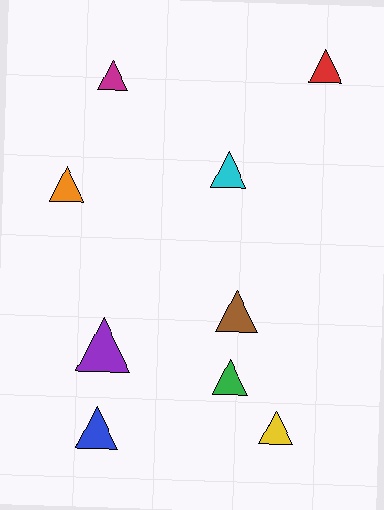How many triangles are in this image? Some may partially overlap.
There are 9 triangles.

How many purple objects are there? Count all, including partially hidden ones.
There is 1 purple object.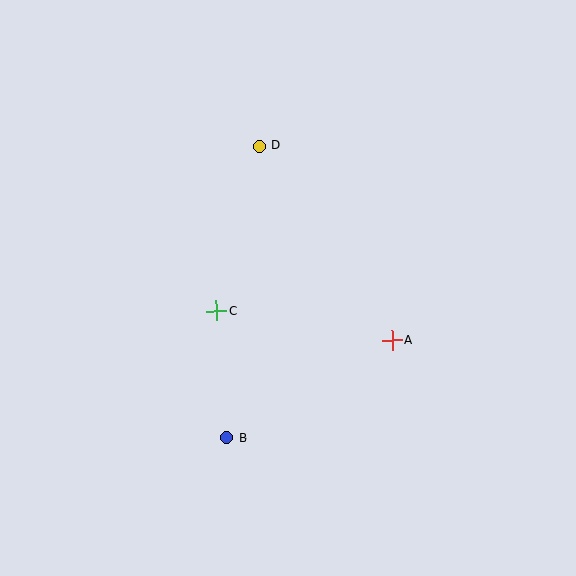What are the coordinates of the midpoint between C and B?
The midpoint between C and B is at (222, 374).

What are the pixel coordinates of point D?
Point D is at (259, 146).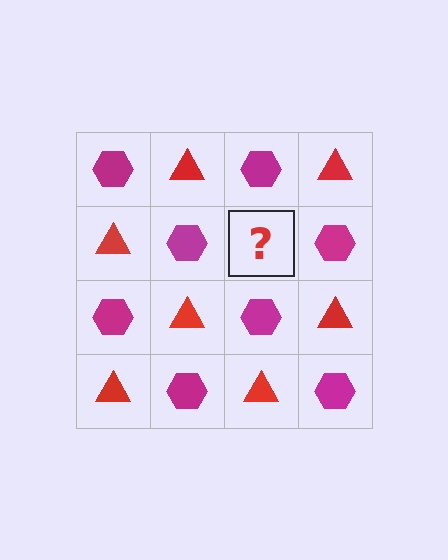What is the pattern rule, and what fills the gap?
The rule is that it alternates magenta hexagon and red triangle in a checkerboard pattern. The gap should be filled with a red triangle.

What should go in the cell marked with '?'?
The missing cell should contain a red triangle.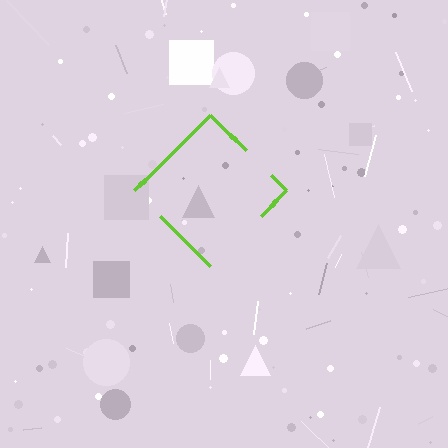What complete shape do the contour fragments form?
The contour fragments form a diamond.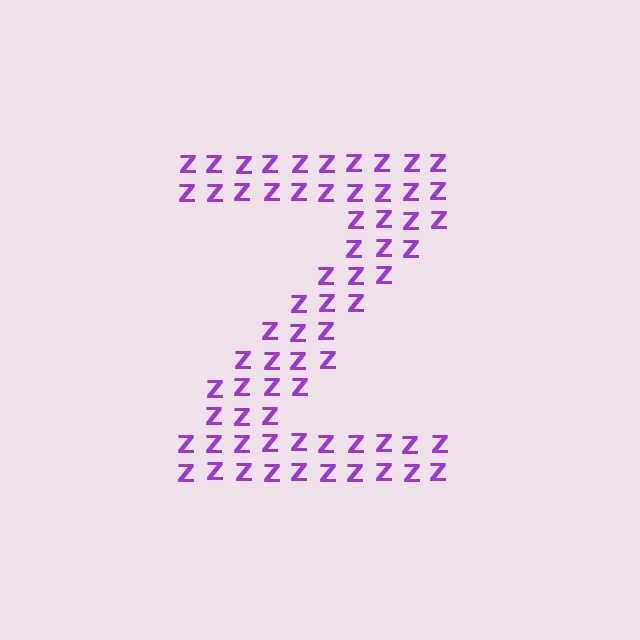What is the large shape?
The large shape is the letter Z.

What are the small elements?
The small elements are letter Z's.